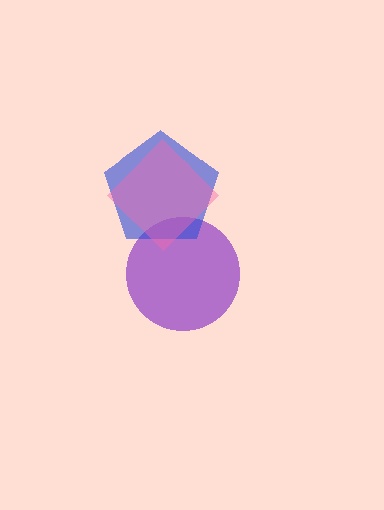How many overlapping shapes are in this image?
There are 3 overlapping shapes in the image.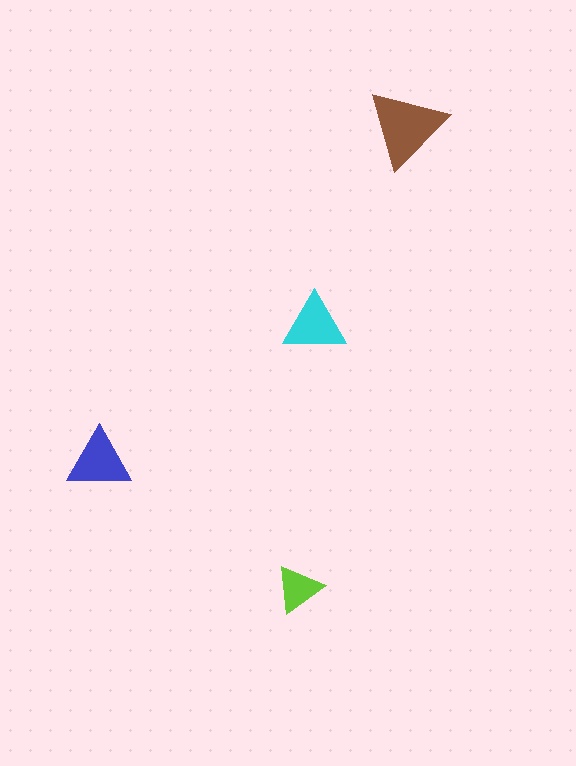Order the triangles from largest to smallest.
the brown one, the blue one, the cyan one, the lime one.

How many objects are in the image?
There are 4 objects in the image.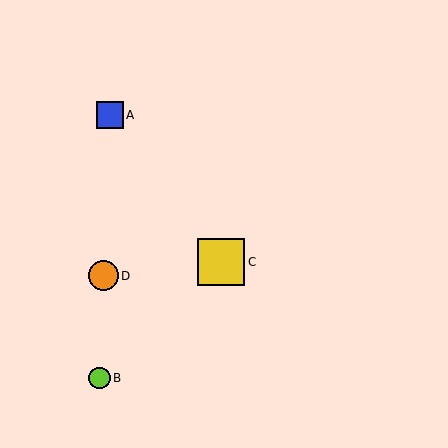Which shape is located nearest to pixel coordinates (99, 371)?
The lime circle (labeled B) at (99, 378) is nearest to that location.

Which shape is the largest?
The yellow square (labeled C) is the largest.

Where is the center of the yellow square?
The center of the yellow square is at (221, 262).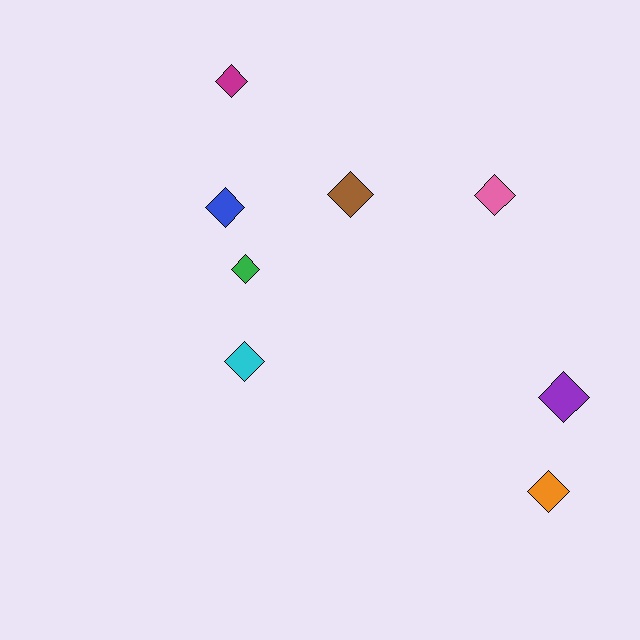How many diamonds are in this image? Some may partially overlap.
There are 8 diamonds.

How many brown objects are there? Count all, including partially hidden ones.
There is 1 brown object.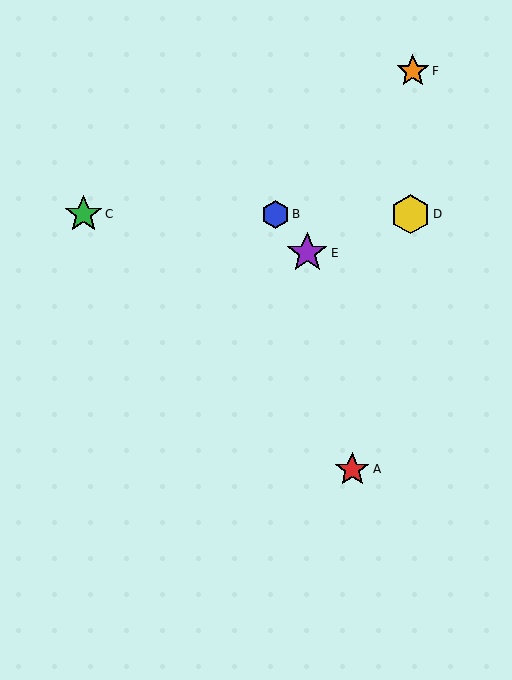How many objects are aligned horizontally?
3 objects (B, C, D) are aligned horizontally.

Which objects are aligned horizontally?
Objects B, C, D are aligned horizontally.